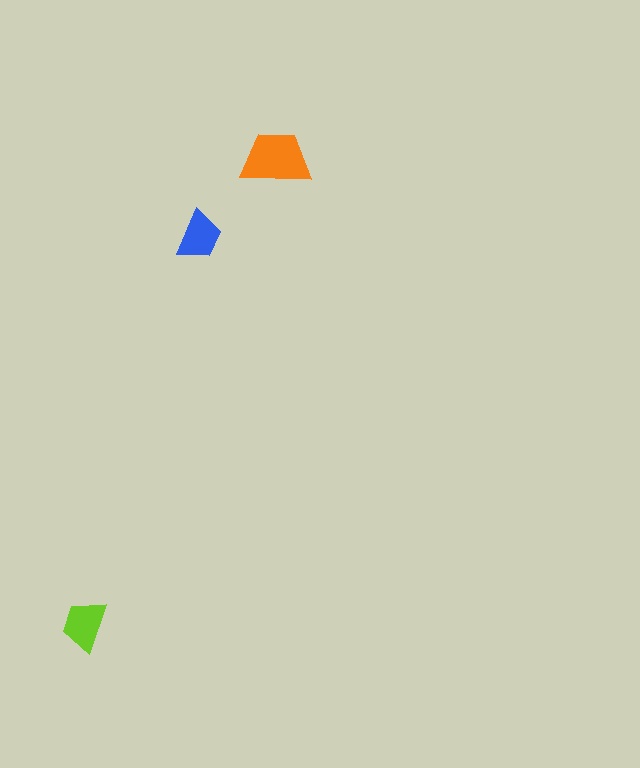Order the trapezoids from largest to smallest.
the orange one, the lime one, the blue one.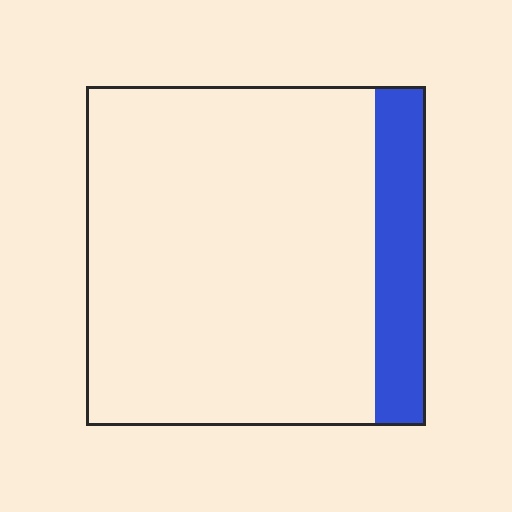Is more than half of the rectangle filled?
No.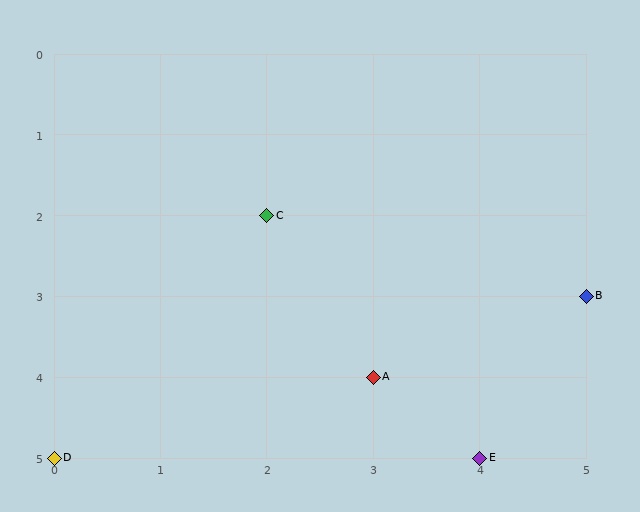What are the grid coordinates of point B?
Point B is at grid coordinates (5, 3).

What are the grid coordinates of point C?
Point C is at grid coordinates (2, 2).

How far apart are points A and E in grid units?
Points A and E are 1 column and 1 row apart (about 1.4 grid units diagonally).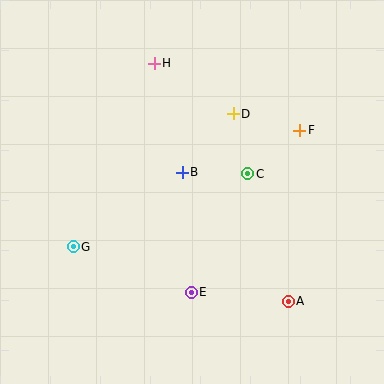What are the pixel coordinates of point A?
Point A is at (288, 302).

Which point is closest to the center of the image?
Point B at (182, 172) is closest to the center.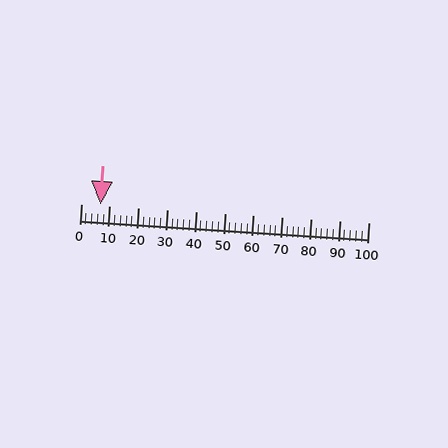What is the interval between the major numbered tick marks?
The major tick marks are spaced 10 units apart.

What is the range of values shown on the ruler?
The ruler shows values from 0 to 100.